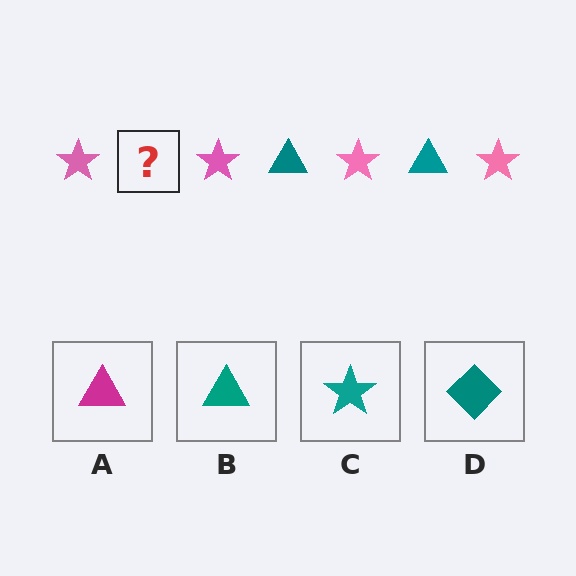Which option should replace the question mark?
Option B.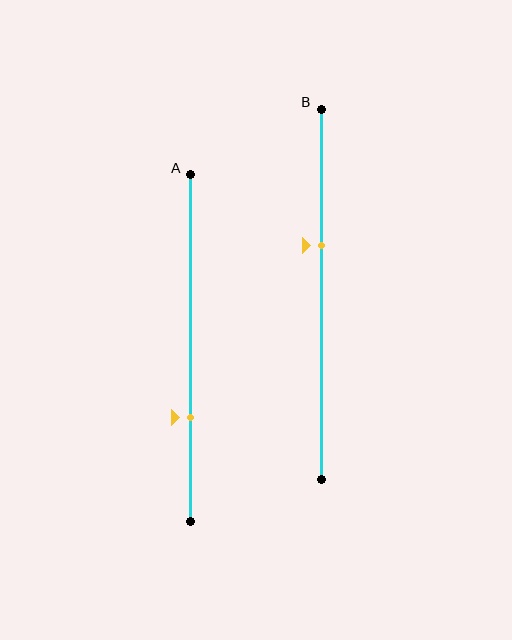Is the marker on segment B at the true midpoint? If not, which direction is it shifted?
No, the marker on segment B is shifted upward by about 13% of the segment length.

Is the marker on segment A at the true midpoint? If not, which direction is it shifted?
No, the marker on segment A is shifted downward by about 20% of the segment length.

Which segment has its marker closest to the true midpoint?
Segment B has its marker closest to the true midpoint.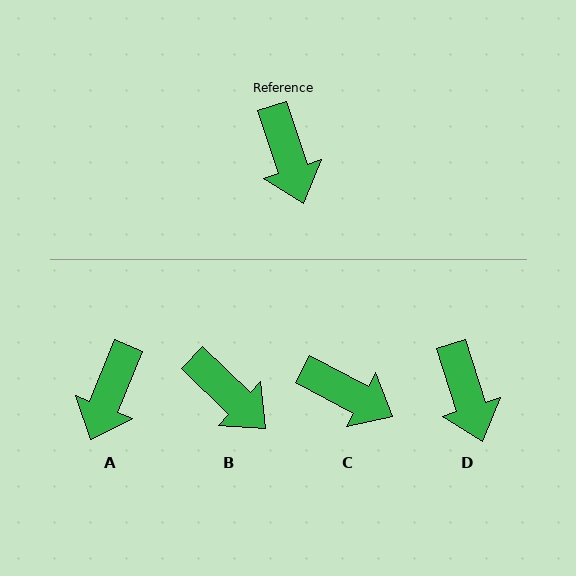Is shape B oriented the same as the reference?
No, it is off by about 28 degrees.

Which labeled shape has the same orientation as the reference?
D.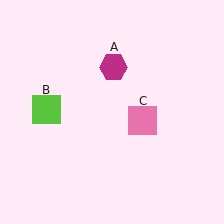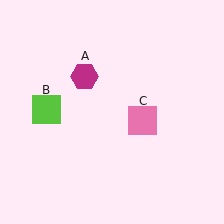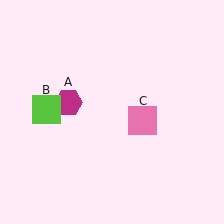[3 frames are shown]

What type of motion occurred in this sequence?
The magenta hexagon (object A) rotated counterclockwise around the center of the scene.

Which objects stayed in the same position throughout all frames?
Lime square (object B) and pink square (object C) remained stationary.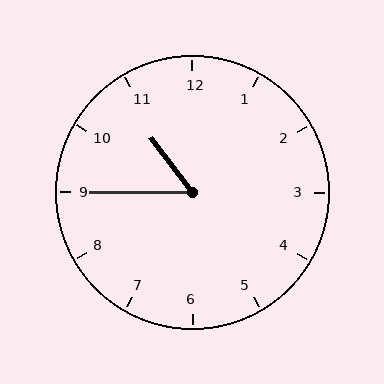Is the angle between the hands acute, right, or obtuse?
It is acute.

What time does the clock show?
10:45.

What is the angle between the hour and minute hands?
Approximately 52 degrees.